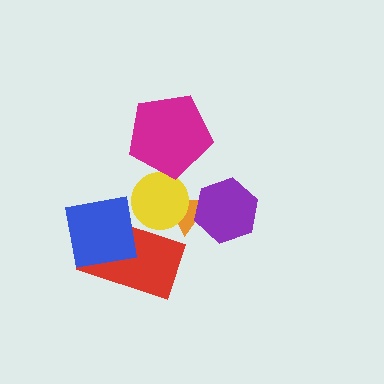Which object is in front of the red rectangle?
The blue square is in front of the red rectangle.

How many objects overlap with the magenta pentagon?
0 objects overlap with the magenta pentagon.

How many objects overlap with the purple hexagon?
1 object overlaps with the purple hexagon.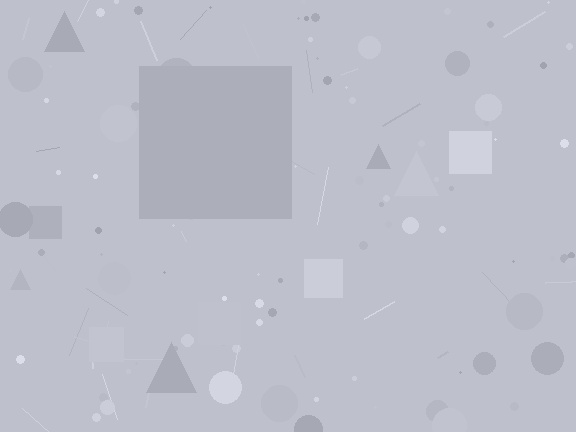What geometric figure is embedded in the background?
A square is embedded in the background.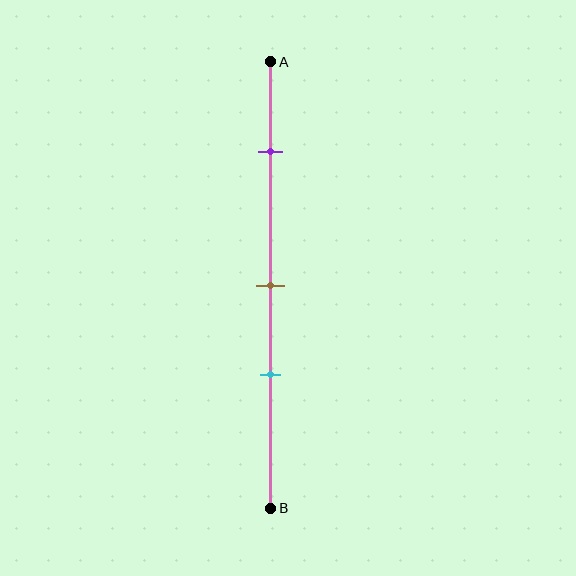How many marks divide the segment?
There are 3 marks dividing the segment.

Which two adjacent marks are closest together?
The brown and cyan marks are the closest adjacent pair.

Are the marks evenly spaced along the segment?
No, the marks are not evenly spaced.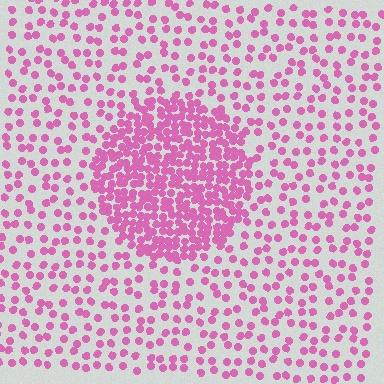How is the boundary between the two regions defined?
The boundary is defined by a change in element density (approximately 2.7x ratio). All elements are the same color, size, and shape.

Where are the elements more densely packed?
The elements are more densely packed inside the circle boundary.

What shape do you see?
I see a circle.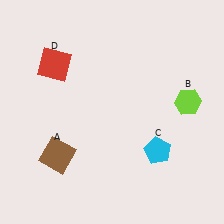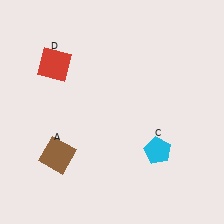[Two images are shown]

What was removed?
The lime hexagon (B) was removed in Image 2.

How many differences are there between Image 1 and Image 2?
There is 1 difference between the two images.